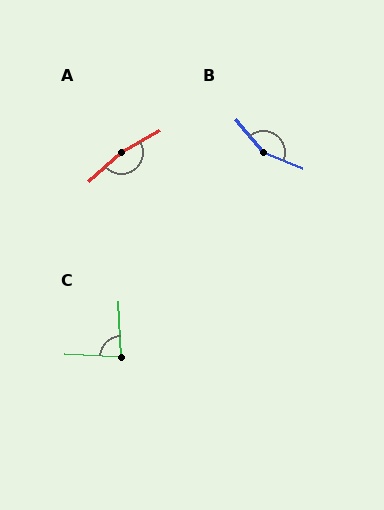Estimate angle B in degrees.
Approximately 153 degrees.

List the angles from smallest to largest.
C (84°), B (153°), A (168°).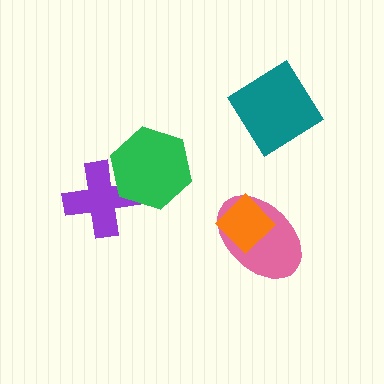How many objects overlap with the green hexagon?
1 object overlaps with the green hexagon.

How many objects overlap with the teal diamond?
0 objects overlap with the teal diamond.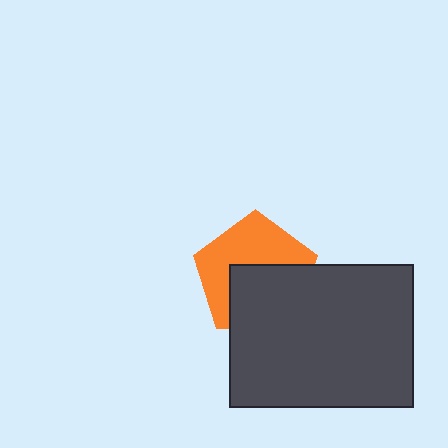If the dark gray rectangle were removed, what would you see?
You would see the complete orange pentagon.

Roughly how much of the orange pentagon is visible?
About half of it is visible (roughly 52%).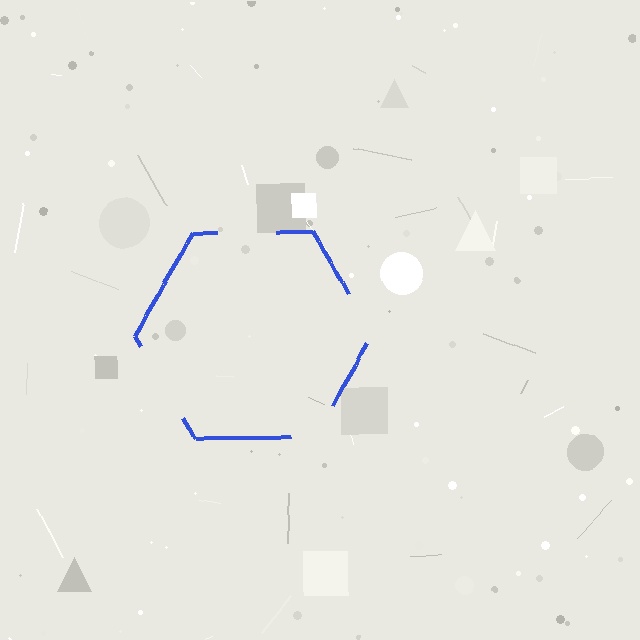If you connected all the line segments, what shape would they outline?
They would outline a hexagon.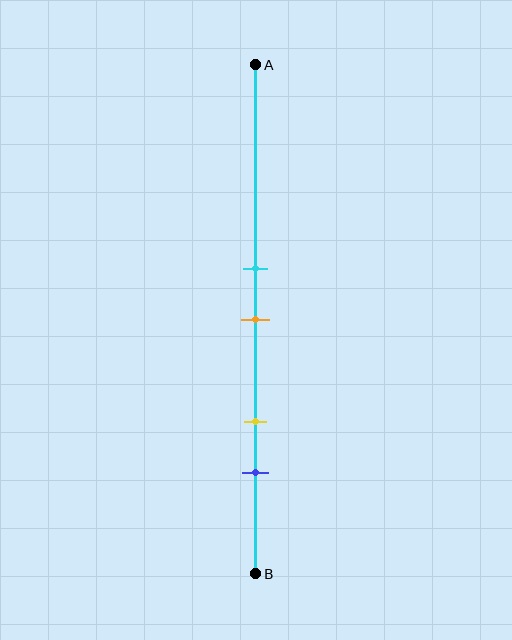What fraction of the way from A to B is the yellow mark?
The yellow mark is approximately 70% (0.7) of the way from A to B.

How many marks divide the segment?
There are 4 marks dividing the segment.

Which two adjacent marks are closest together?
The cyan and orange marks are the closest adjacent pair.